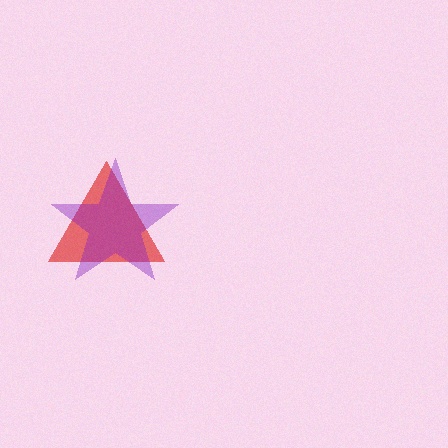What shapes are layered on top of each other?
The layered shapes are: a red triangle, a purple star.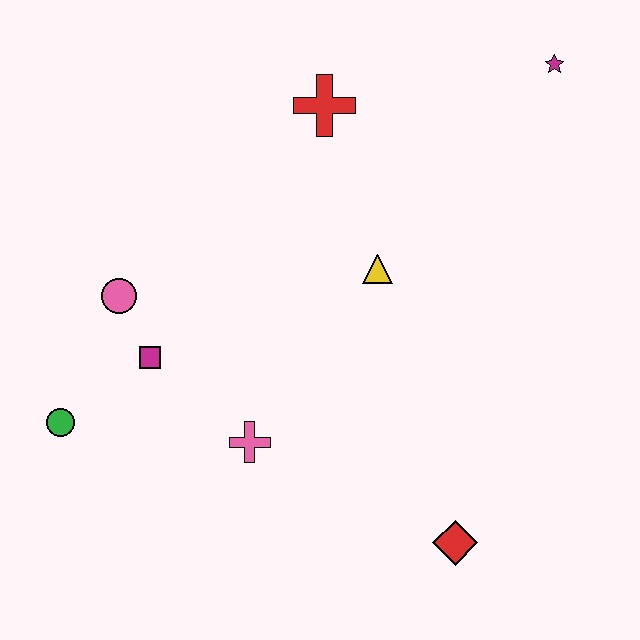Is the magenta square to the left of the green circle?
No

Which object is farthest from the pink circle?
The magenta star is farthest from the pink circle.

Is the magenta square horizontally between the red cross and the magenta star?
No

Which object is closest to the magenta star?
The red cross is closest to the magenta star.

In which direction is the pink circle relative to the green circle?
The pink circle is above the green circle.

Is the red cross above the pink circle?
Yes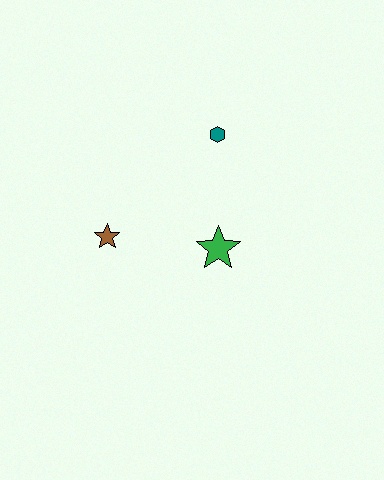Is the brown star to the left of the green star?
Yes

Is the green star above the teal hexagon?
No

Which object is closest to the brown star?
The green star is closest to the brown star.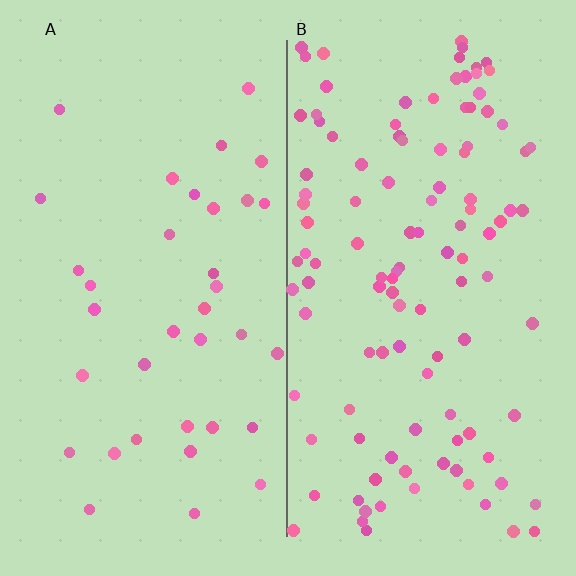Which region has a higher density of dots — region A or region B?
B (the right).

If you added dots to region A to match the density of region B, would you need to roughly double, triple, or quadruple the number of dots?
Approximately triple.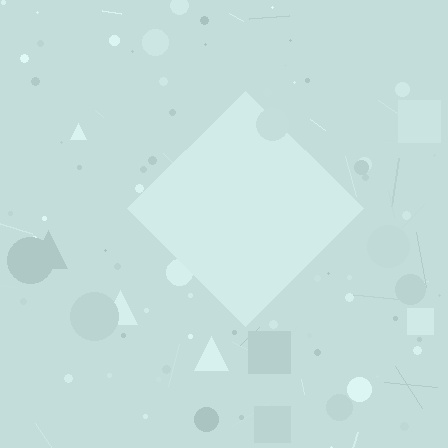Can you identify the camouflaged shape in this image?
The camouflaged shape is a diamond.